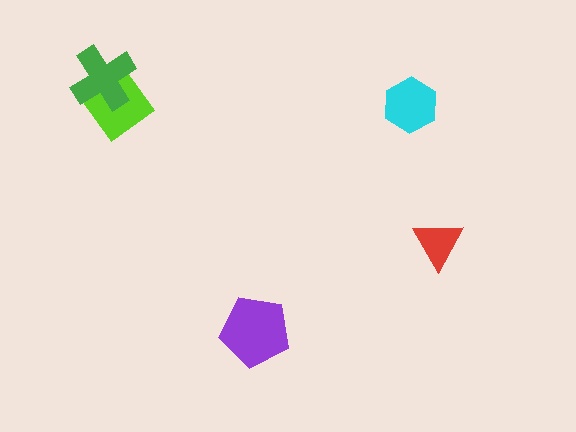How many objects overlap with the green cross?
1 object overlaps with the green cross.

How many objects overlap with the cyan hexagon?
0 objects overlap with the cyan hexagon.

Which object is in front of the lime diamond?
The green cross is in front of the lime diamond.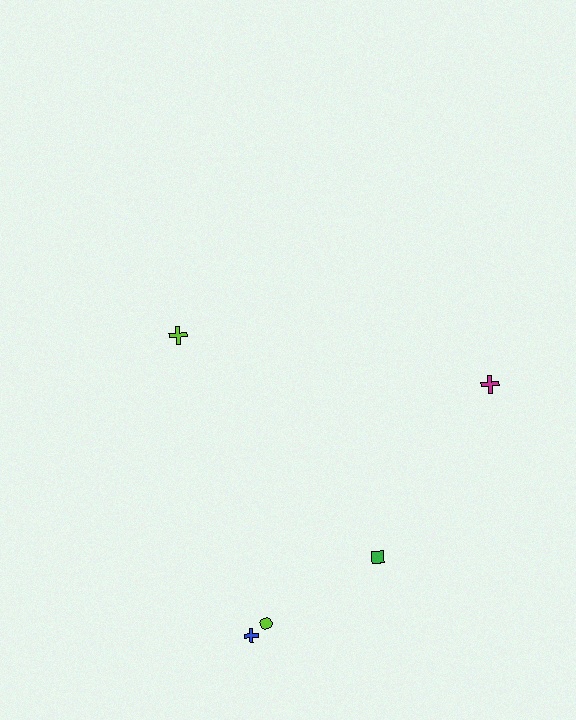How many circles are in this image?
There is 1 circle.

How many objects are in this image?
There are 5 objects.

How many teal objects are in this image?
There are no teal objects.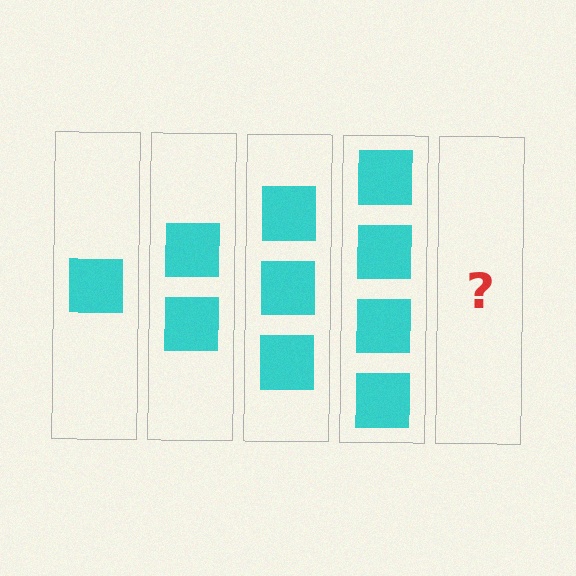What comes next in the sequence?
The next element should be 5 squares.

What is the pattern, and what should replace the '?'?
The pattern is that each step adds one more square. The '?' should be 5 squares.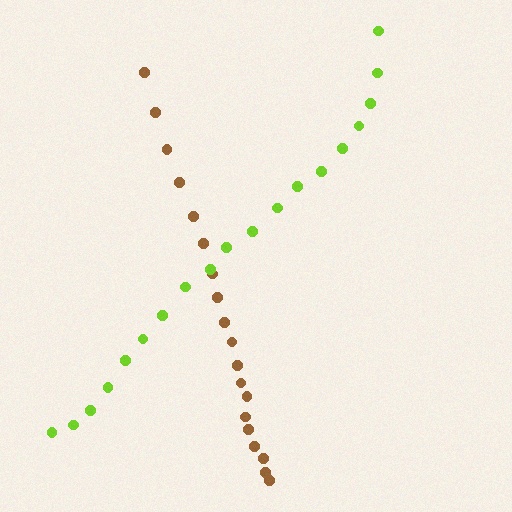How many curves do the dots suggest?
There are 2 distinct paths.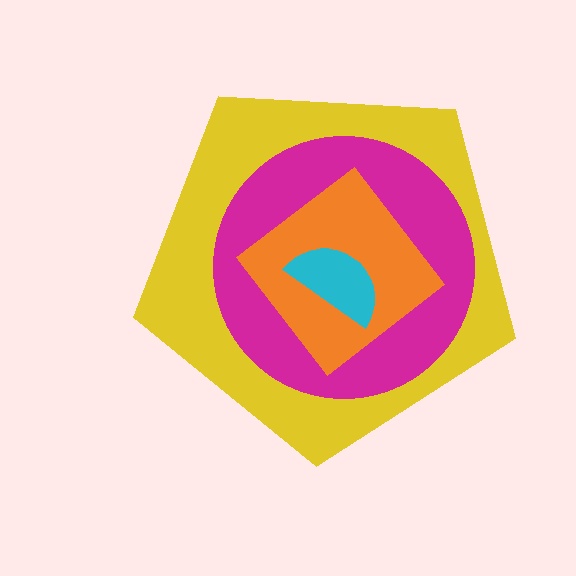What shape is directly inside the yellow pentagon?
The magenta circle.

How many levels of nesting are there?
4.